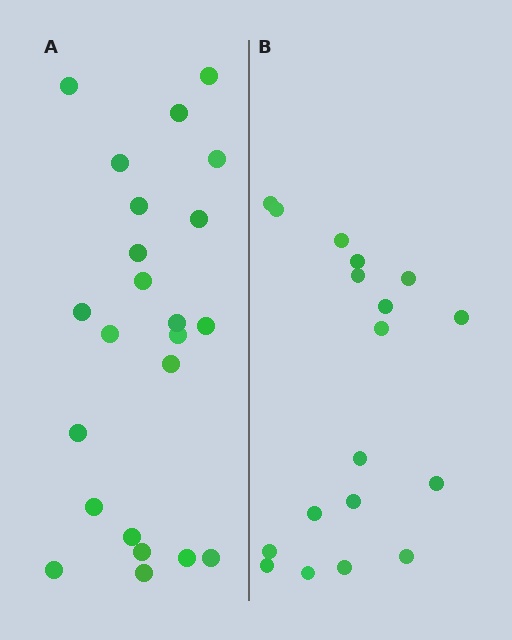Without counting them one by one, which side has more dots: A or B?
Region A (the left region) has more dots.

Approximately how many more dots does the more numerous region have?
Region A has about 5 more dots than region B.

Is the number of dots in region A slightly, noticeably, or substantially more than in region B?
Region A has noticeably more, but not dramatically so. The ratio is roughly 1.3 to 1.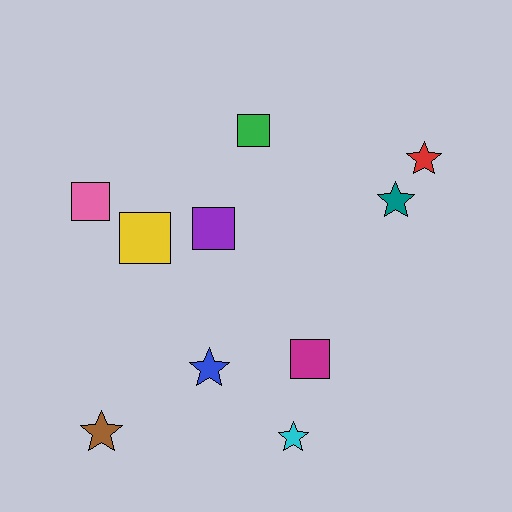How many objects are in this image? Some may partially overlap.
There are 10 objects.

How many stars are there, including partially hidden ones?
There are 5 stars.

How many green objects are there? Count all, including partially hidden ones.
There is 1 green object.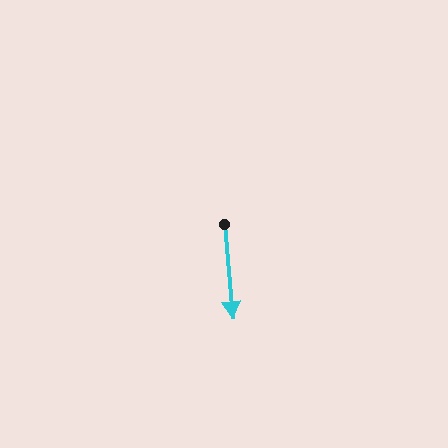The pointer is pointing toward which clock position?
Roughly 6 o'clock.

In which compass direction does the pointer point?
South.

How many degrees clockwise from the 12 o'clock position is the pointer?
Approximately 175 degrees.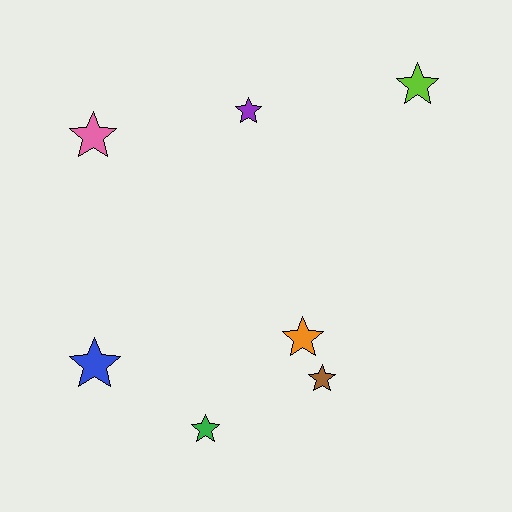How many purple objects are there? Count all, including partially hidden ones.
There is 1 purple object.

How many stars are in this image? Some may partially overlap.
There are 7 stars.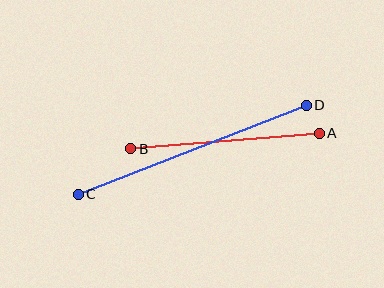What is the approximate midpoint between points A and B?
The midpoint is at approximately (225, 141) pixels.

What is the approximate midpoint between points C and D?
The midpoint is at approximately (192, 150) pixels.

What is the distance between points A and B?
The distance is approximately 189 pixels.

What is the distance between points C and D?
The distance is approximately 245 pixels.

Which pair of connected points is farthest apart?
Points C and D are farthest apart.